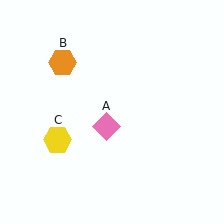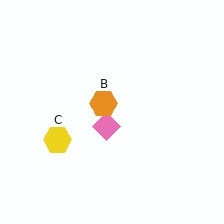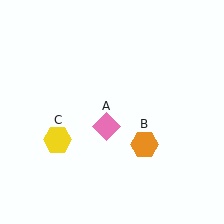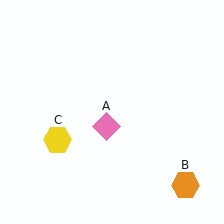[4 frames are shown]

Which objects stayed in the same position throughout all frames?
Pink diamond (object A) and yellow hexagon (object C) remained stationary.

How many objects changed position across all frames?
1 object changed position: orange hexagon (object B).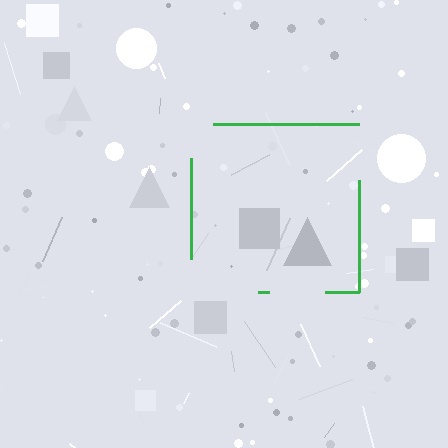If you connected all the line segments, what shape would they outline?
They would outline a square.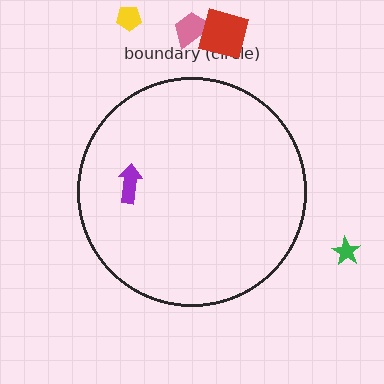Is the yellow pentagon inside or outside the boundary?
Outside.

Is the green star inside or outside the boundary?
Outside.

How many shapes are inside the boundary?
1 inside, 4 outside.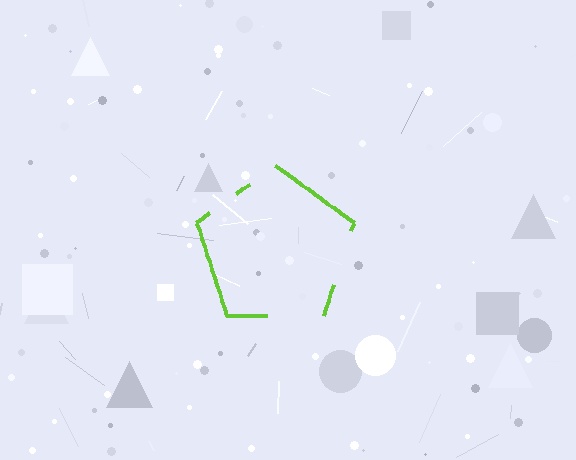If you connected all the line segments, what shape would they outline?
They would outline a pentagon.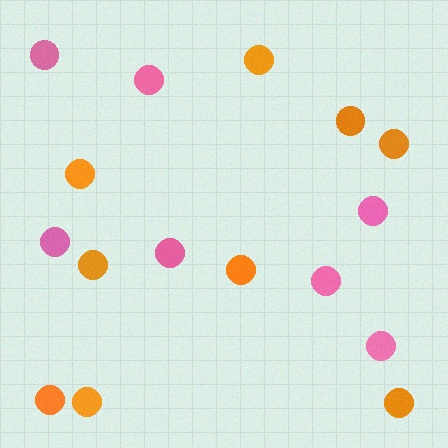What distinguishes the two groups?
There are 2 groups: one group of orange circles (9) and one group of pink circles (7).